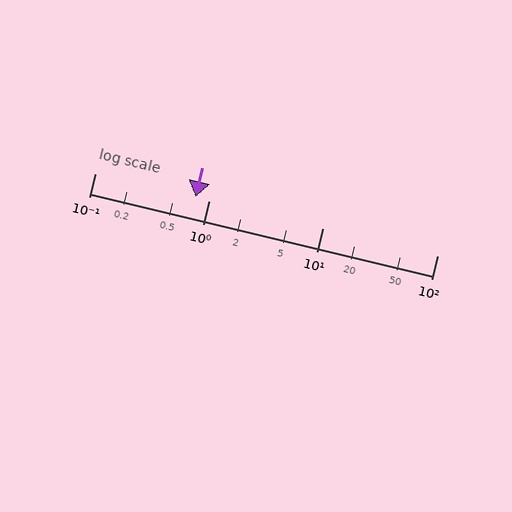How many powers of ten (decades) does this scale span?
The scale spans 3 decades, from 0.1 to 100.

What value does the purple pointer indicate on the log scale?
The pointer indicates approximately 0.76.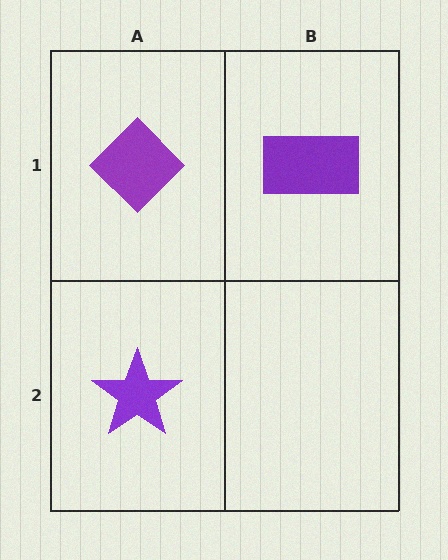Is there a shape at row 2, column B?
No, that cell is empty.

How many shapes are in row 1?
2 shapes.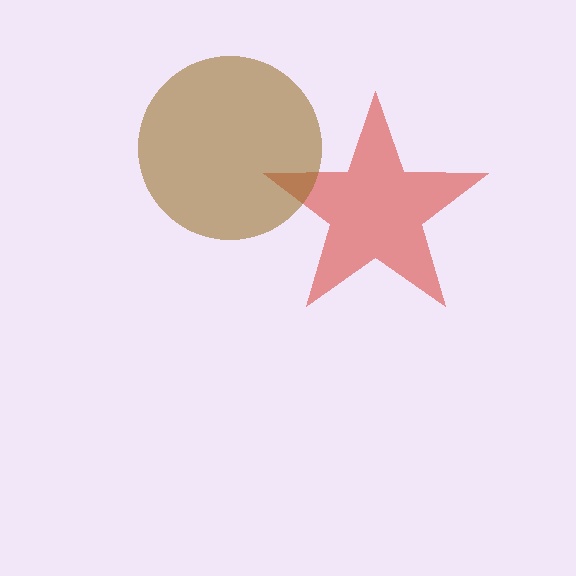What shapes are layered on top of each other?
The layered shapes are: a red star, a brown circle.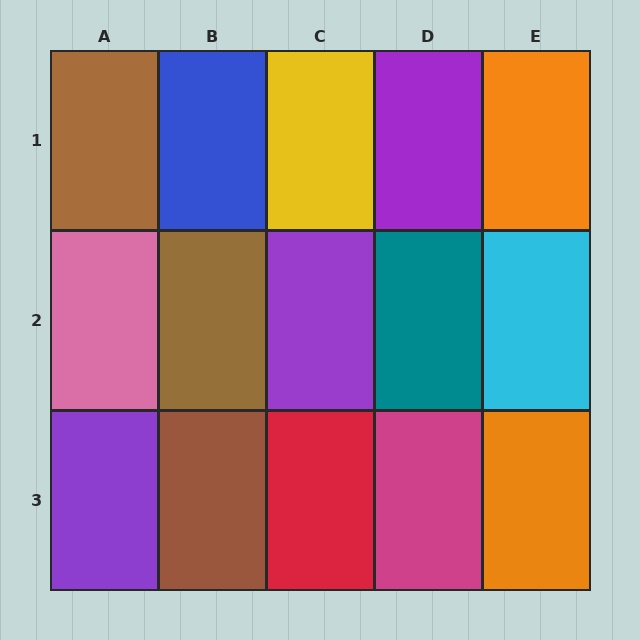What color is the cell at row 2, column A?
Pink.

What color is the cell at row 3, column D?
Magenta.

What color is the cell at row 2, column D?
Teal.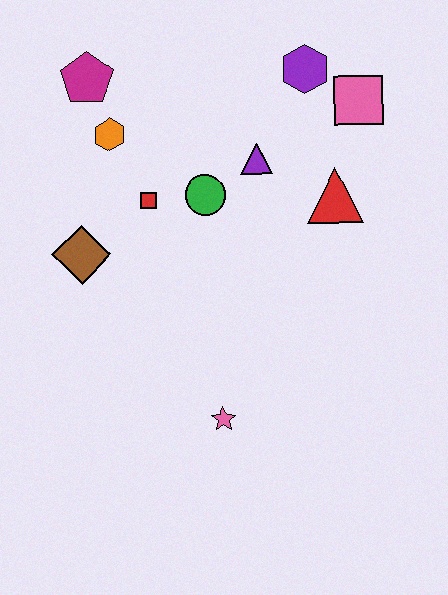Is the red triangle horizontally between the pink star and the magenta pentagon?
No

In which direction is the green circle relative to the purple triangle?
The green circle is to the left of the purple triangle.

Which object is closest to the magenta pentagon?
The orange hexagon is closest to the magenta pentagon.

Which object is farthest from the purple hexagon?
The pink star is farthest from the purple hexagon.